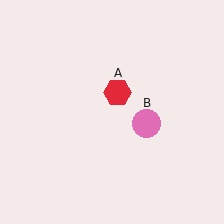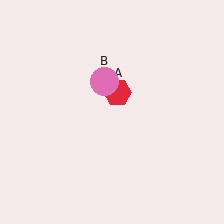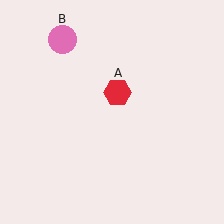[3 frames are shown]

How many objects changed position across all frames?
1 object changed position: pink circle (object B).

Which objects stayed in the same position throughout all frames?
Red hexagon (object A) remained stationary.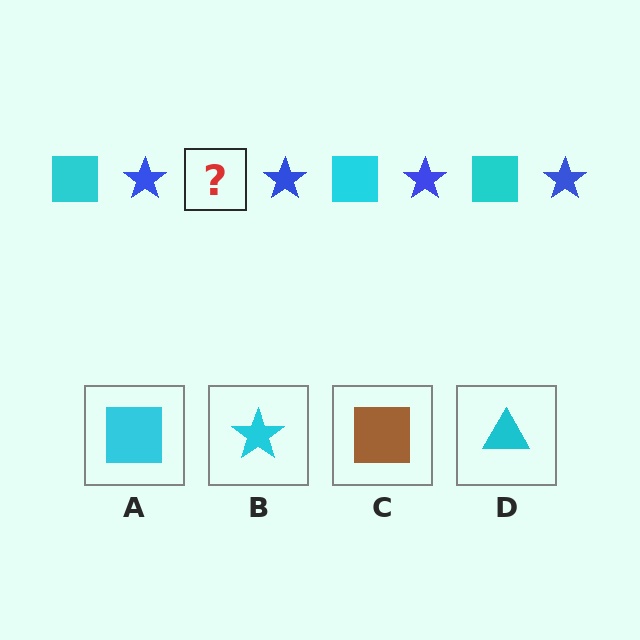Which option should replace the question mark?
Option A.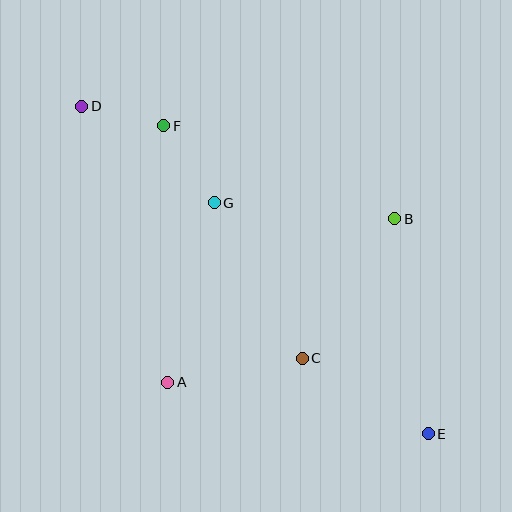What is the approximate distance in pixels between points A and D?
The distance between A and D is approximately 289 pixels.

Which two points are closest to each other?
Points D and F are closest to each other.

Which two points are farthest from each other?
Points D and E are farthest from each other.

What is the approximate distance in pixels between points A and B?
The distance between A and B is approximately 279 pixels.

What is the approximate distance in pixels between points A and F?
The distance between A and F is approximately 256 pixels.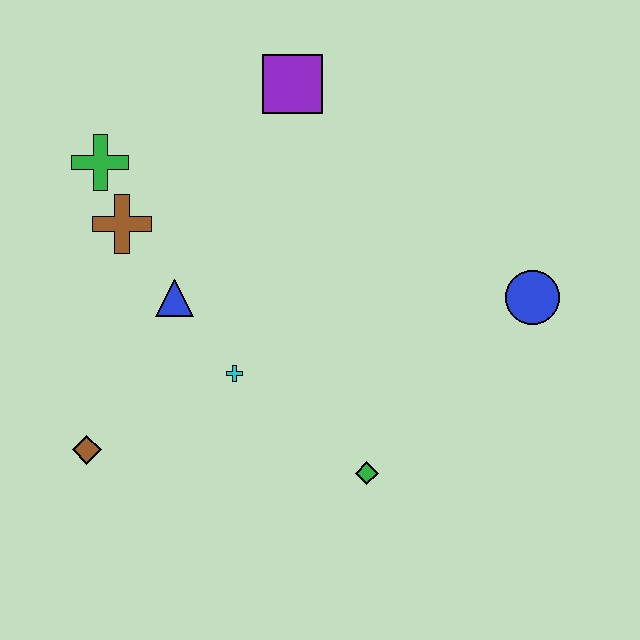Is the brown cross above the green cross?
No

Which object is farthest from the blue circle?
The brown diamond is farthest from the blue circle.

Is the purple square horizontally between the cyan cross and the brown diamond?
No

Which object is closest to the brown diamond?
The cyan cross is closest to the brown diamond.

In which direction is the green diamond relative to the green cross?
The green diamond is below the green cross.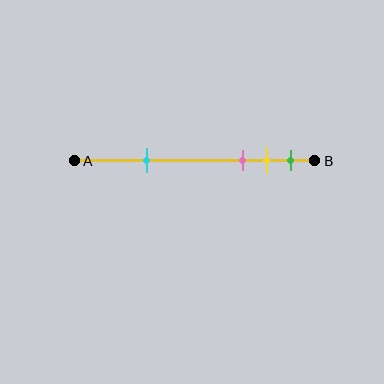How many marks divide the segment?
There are 4 marks dividing the segment.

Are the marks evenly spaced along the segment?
No, the marks are not evenly spaced.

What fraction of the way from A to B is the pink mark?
The pink mark is approximately 70% (0.7) of the way from A to B.